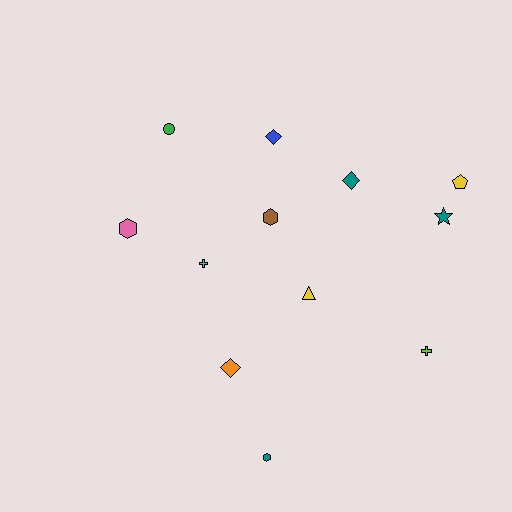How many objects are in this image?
There are 12 objects.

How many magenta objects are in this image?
There are no magenta objects.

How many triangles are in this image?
There is 1 triangle.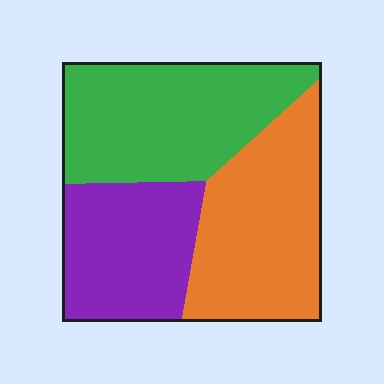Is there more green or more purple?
Green.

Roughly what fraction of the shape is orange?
Orange covers 36% of the shape.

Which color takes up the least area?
Purple, at roughly 25%.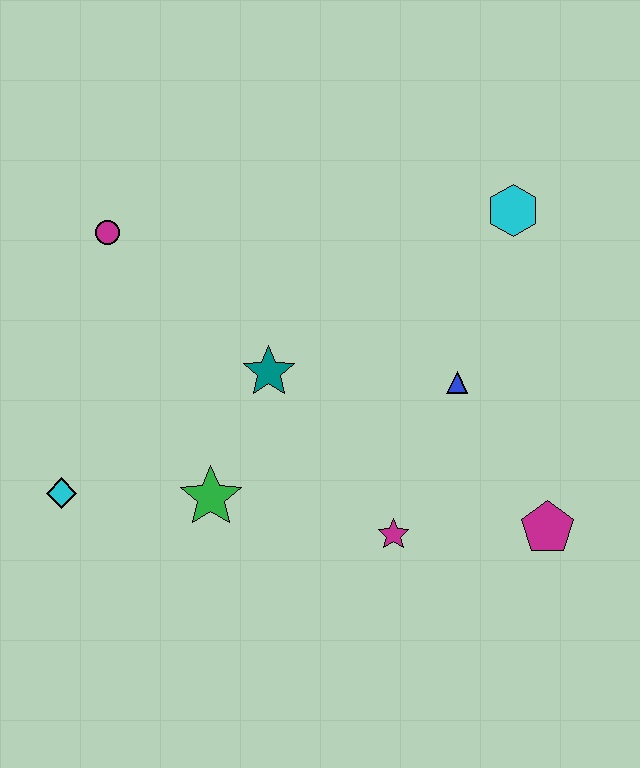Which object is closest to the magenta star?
The magenta pentagon is closest to the magenta star.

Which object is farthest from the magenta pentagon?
The magenta circle is farthest from the magenta pentagon.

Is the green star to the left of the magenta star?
Yes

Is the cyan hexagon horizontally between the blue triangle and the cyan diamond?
No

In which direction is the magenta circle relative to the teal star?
The magenta circle is to the left of the teal star.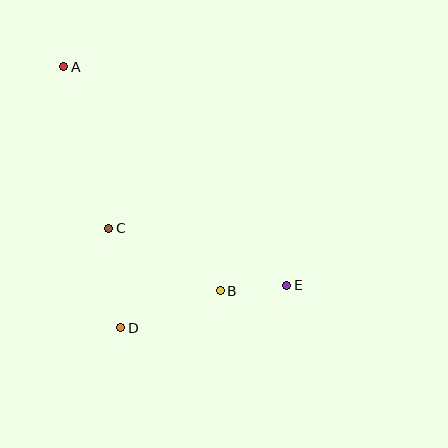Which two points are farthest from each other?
Points A and E are farthest from each other.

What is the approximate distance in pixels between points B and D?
The distance between B and D is approximately 106 pixels.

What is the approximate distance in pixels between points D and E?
The distance between D and E is approximately 171 pixels.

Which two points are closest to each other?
Points B and E are closest to each other.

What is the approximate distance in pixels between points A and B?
The distance between A and B is approximately 274 pixels.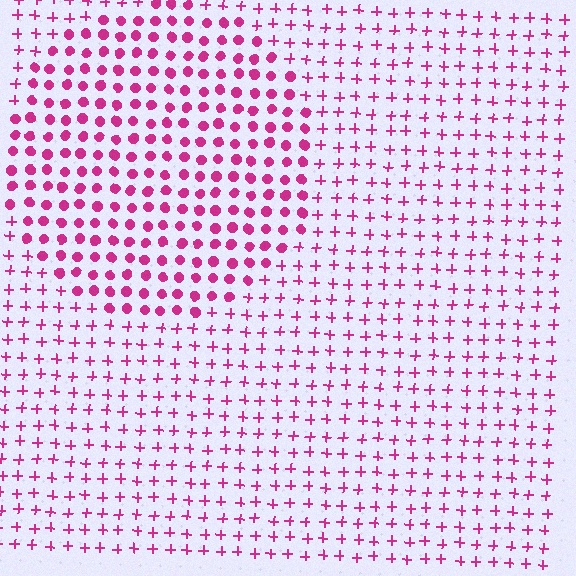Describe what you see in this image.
The image is filled with small magenta elements arranged in a uniform grid. A circle-shaped region contains circles, while the surrounding area contains plus signs. The boundary is defined purely by the change in element shape.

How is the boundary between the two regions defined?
The boundary is defined by a change in element shape: circles inside vs. plus signs outside. All elements share the same color and spacing.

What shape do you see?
I see a circle.